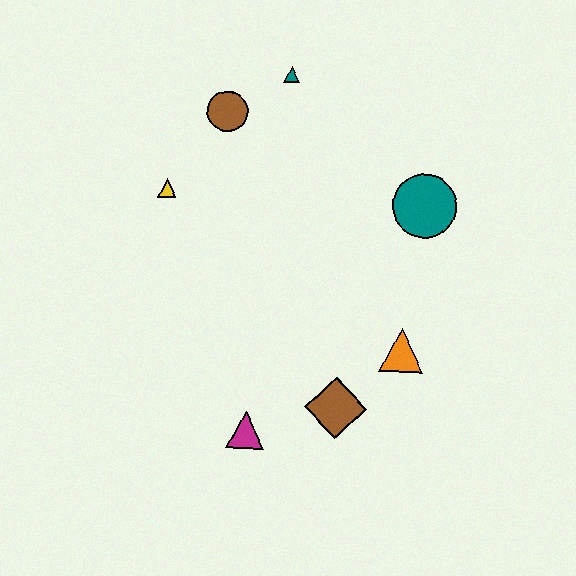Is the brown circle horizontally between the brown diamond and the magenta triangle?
No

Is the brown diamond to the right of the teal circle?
No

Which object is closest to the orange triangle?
The brown diamond is closest to the orange triangle.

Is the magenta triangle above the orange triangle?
No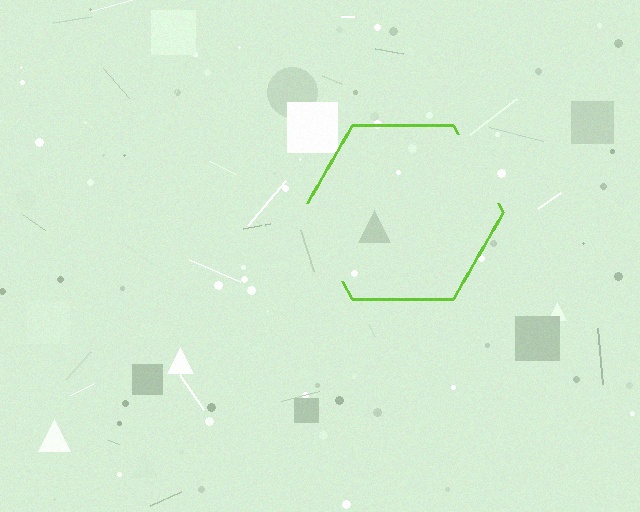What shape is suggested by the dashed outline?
The dashed outline suggests a hexagon.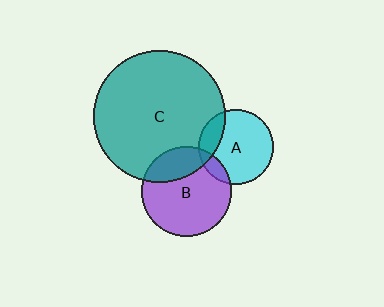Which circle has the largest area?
Circle C (teal).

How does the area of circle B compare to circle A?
Approximately 1.5 times.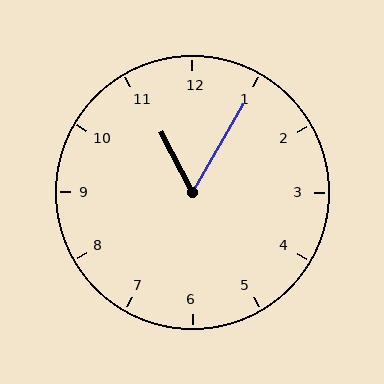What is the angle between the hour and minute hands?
Approximately 58 degrees.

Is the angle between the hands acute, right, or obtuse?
It is acute.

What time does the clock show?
11:05.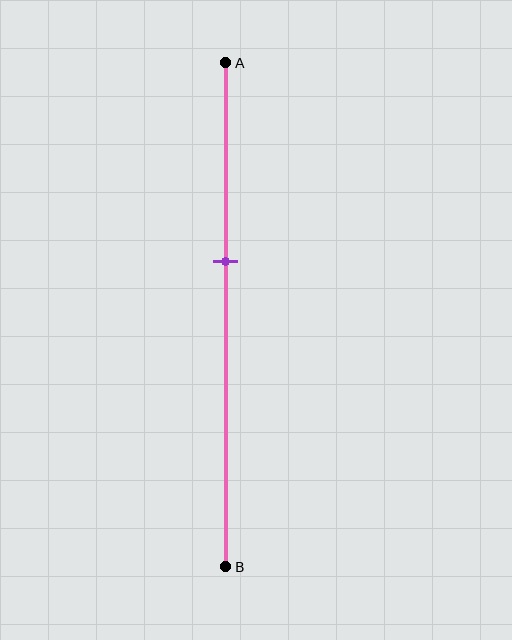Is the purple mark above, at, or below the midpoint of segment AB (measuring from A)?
The purple mark is above the midpoint of segment AB.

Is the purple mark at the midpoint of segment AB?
No, the mark is at about 40% from A, not at the 50% midpoint.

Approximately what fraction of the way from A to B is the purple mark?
The purple mark is approximately 40% of the way from A to B.